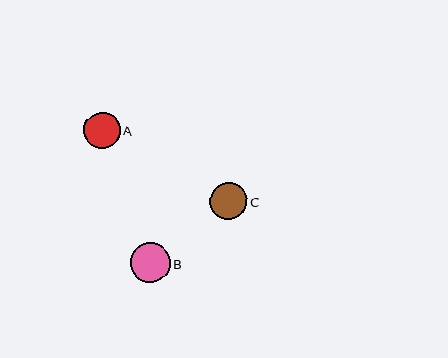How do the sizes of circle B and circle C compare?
Circle B and circle C are approximately the same size.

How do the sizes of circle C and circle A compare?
Circle C and circle A are approximately the same size.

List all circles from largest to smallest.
From largest to smallest: B, C, A.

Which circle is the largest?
Circle B is the largest with a size of approximately 40 pixels.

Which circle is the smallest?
Circle A is the smallest with a size of approximately 37 pixels.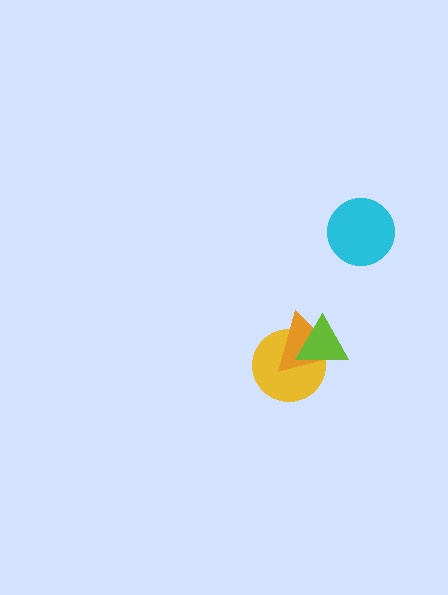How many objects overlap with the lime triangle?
2 objects overlap with the lime triangle.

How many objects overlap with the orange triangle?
2 objects overlap with the orange triangle.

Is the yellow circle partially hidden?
Yes, it is partially covered by another shape.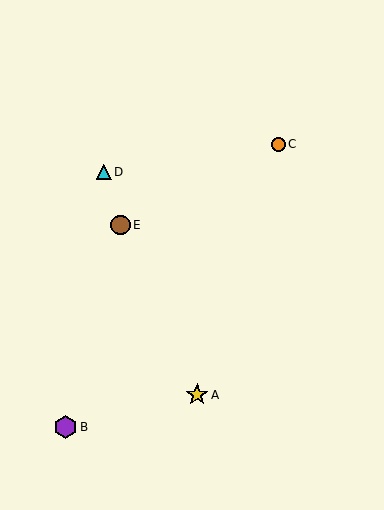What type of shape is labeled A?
Shape A is a yellow star.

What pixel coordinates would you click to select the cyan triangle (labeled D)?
Click at (104, 172) to select the cyan triangle D.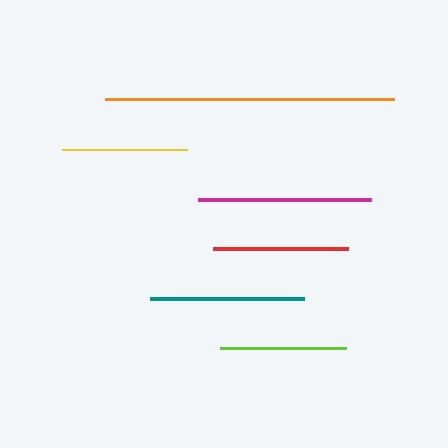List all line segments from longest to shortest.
From longest to shortest: orange, magenta, teal, red, lime, yellow.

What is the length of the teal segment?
The teal segment is approximately 154 pixels long.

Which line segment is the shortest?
The yellow line is the shortest at approximately 125 pixels.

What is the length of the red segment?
The red segment is approximately 135 pixels long.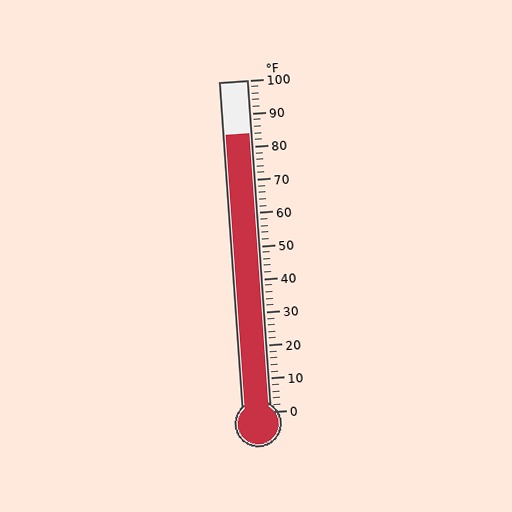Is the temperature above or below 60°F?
The temperature is above 60°F.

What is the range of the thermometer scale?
The thermometer scale ranges from 0°F to 100°F.